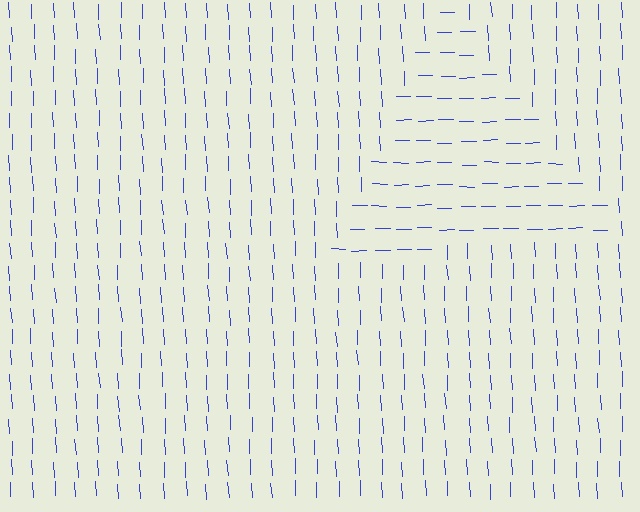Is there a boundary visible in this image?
Yes, there is a texture boundary formed by a change in line orientation.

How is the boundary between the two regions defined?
The boundary is defined purely by a change in line orientation (approximately 88 degrees difference). All lines are the same color and thickness.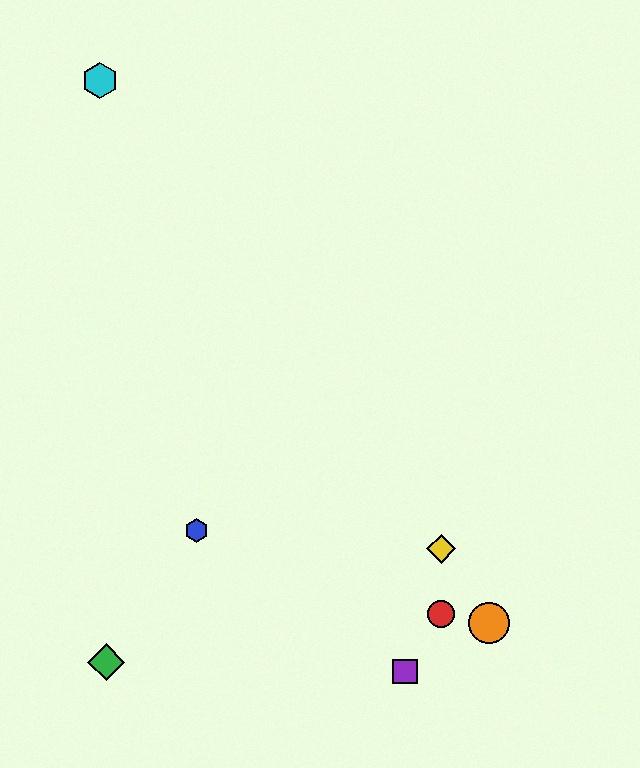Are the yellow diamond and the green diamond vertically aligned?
No, the yellow diamond is at x≈441 and the green diamond is at x≈106.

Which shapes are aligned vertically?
The red circle, the yellow diamond are aligned vertically.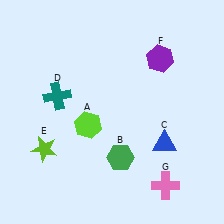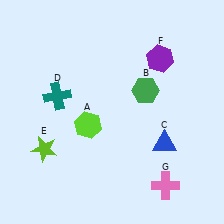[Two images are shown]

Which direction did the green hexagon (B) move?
The green hexagon (B) moved up.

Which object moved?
The green hexagon (B) moved up.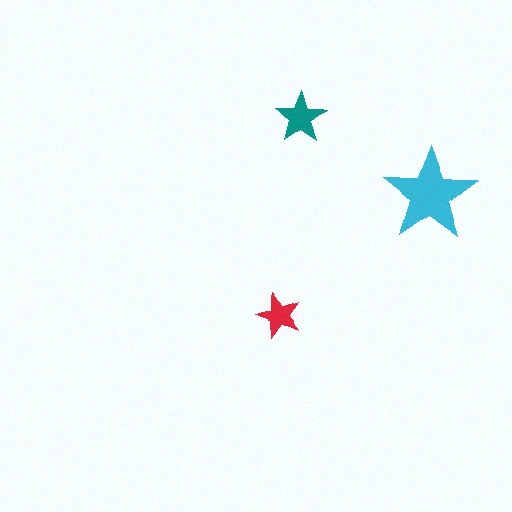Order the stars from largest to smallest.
the cyan one, the teal one, the red one.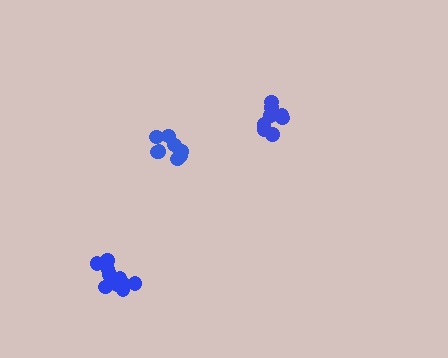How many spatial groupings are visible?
There are 3 spatial groupings.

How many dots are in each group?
Group 1: 8 dots, Group 2: 9 dots, Group 3: 12 dots (29 total).